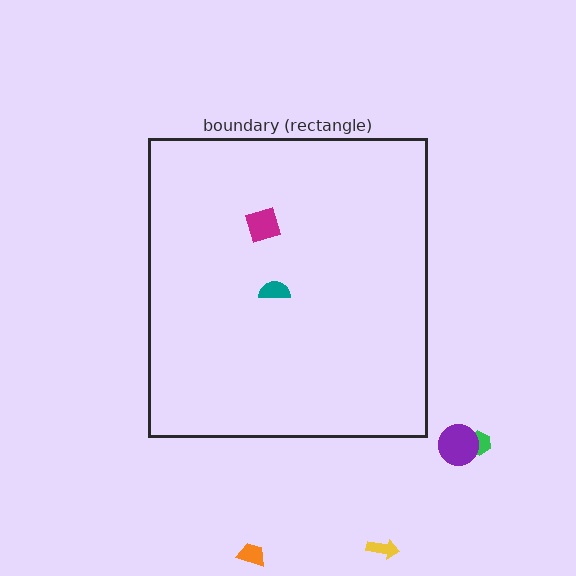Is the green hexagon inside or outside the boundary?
Outside.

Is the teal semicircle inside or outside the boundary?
Inside.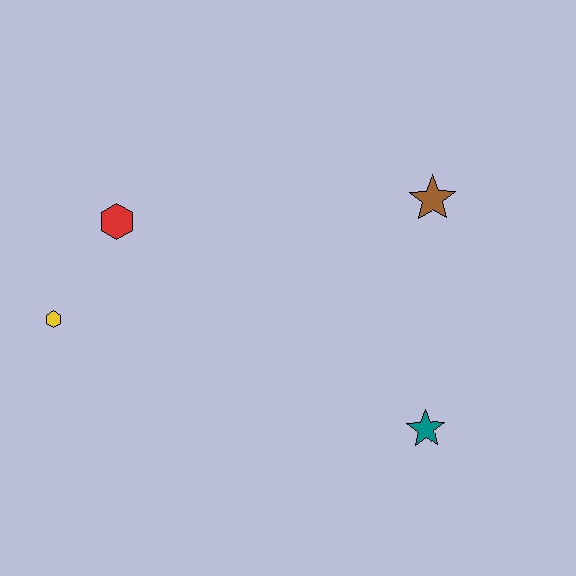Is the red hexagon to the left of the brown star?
Yes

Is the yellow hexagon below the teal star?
No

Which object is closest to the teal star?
The brown star is closest to the teal star.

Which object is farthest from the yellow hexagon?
The brown star is farthest from the yellow hexagon.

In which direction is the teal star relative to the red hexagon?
The teal star is to the right of the red hexagon.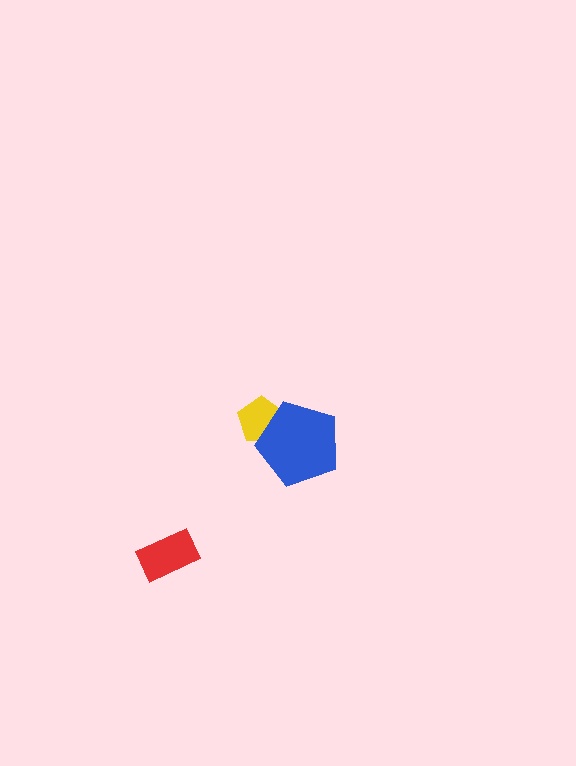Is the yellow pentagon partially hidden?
Yes, it is partially covered by another shape.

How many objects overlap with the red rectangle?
0 objects overlap with the red rectangle.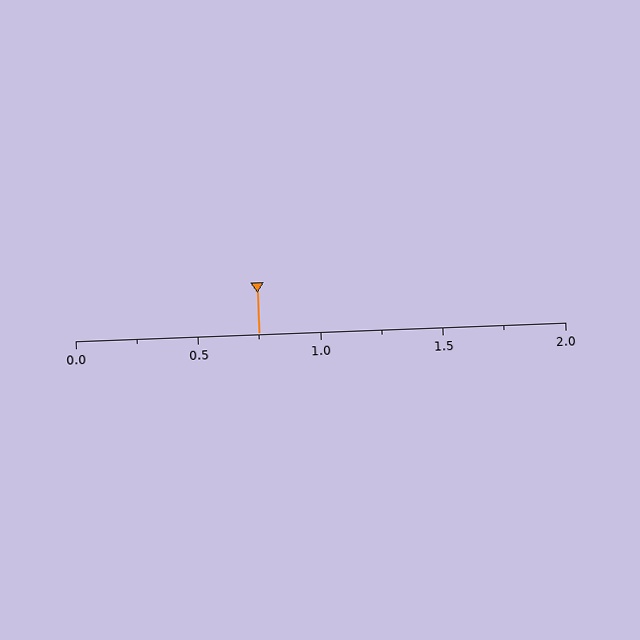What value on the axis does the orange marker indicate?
The marker indicates approximately 0.75.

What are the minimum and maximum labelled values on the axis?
The axis runs from 0.0 to 2.0.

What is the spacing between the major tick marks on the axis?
The major ticks are spaced 0.5 apart.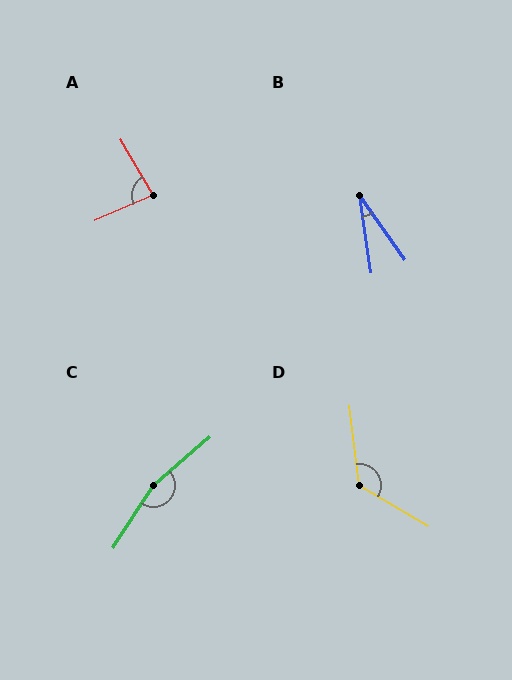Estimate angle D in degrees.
Approximately 128 degrees.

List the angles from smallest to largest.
B (27°), A (84°), D (128°), C (163°).